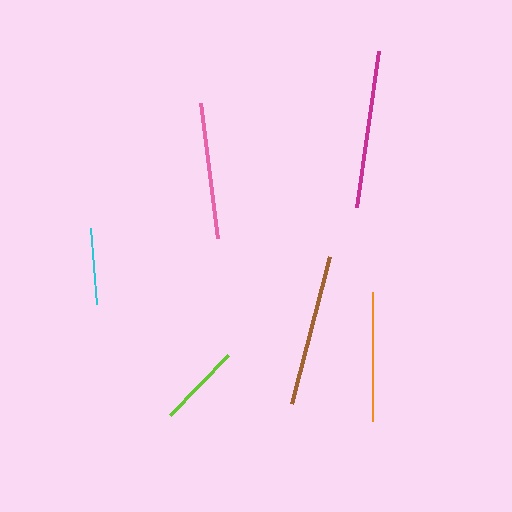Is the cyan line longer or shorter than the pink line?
The pink line is longer than the cyan line.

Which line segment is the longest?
The magenta line is the longest at approximately 158 pixels.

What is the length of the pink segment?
The pink segment is approximately 137 pixels long.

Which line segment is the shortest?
The cyan line is the shortest at approximately 76 pixels.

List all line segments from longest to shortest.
From longest to shortest: magenta, brown, pink, orange, lime, cyan.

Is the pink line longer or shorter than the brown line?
The brown line is longer than the pink line.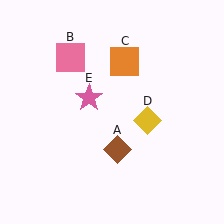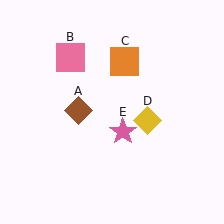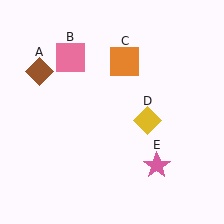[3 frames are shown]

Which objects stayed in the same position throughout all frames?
Pink square (object B) and orange square (object C) and yellow diamond (object D) remained stationary.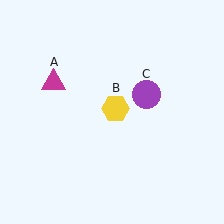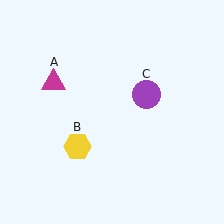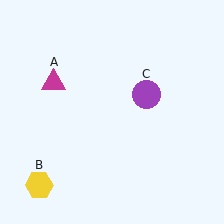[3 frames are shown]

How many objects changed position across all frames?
1 object changed position: yellow hexagon (object B).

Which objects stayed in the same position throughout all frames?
Magenta triangle (object A) and purple circle (object C) remained stationary.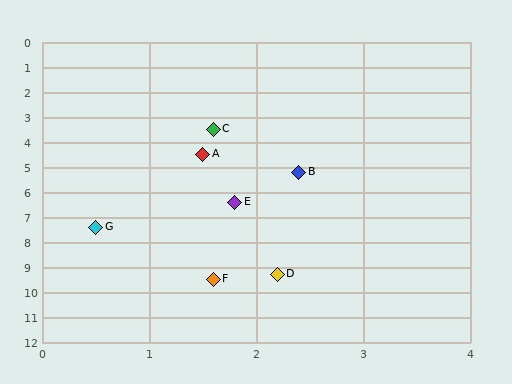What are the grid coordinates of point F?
Point F is at approximately (1.6, 9.5).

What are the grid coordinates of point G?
Point G is at approximately (0.5, 7.4).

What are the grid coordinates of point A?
Point A is at approximately (1.5, 4.5).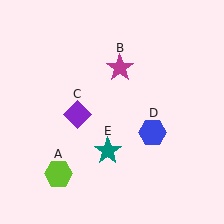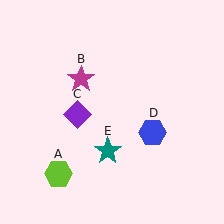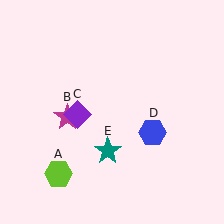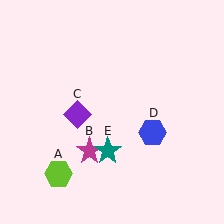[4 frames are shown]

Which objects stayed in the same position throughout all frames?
Lime hexagon (object A) and purple diamond (object C) and blue hexagon (object D) and teal star (object E) remained stationary.